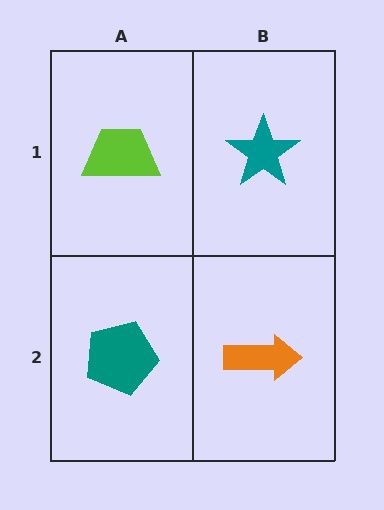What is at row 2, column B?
An orange arrow.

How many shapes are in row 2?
2 shapes.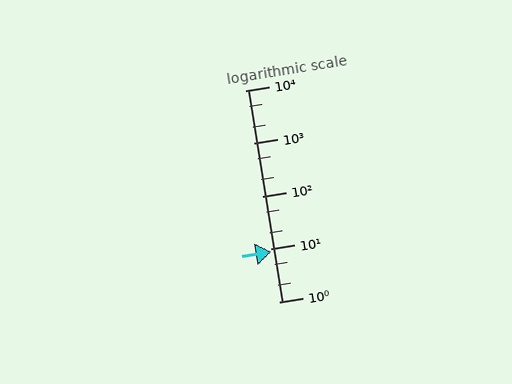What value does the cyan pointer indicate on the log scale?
The pointer indicates approximately 8.9.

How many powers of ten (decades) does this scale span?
The scale spans 4 decades, from 1 to 10000.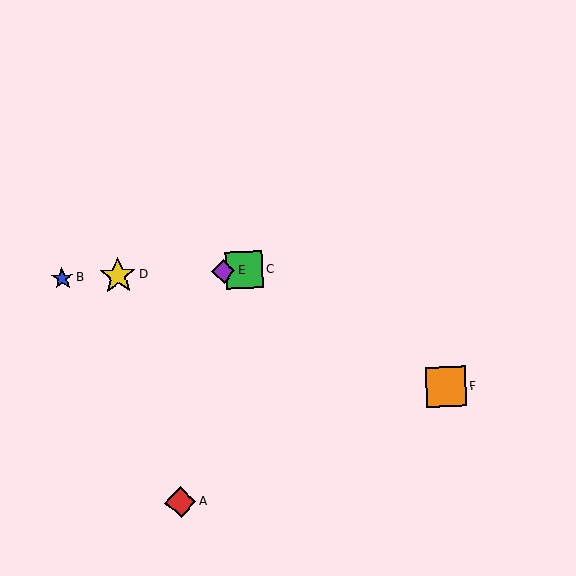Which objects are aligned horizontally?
Objects B, C, D, E are aligned horizontally.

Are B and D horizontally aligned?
Yes, both are at y≈278.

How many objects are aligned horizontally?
4 objects (B, C, D, E) are aligned horizontally.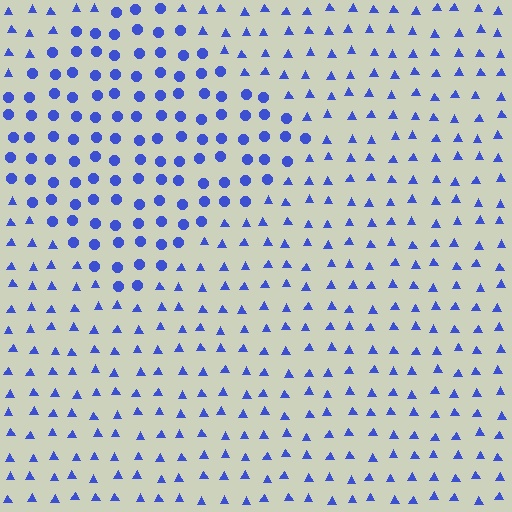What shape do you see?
I see a diamond.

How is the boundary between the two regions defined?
The boundary is defined by a change in element shape: circles inside vs. triangles outside. All elements share the same color and spacing.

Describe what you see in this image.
The image is filled with small blue elements arranged in a uniform grid. A diamond-shaped region contains circles, while the surrounding area contains triangles. The boundary is defined purely by the change in element shape.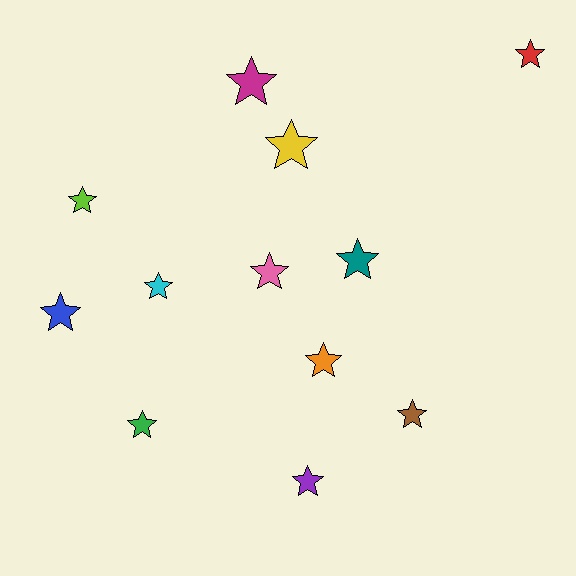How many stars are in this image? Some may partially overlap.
There are 12 stars.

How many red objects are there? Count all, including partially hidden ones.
There is 1 red object.